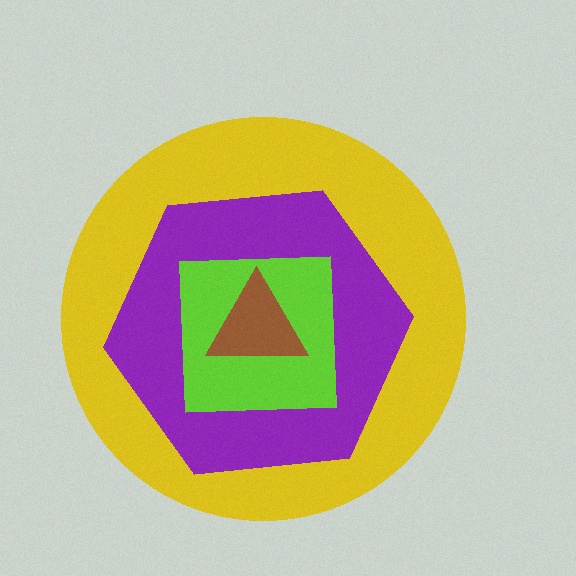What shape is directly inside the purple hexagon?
The lime square.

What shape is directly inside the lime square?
The brown triangle.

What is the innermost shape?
The brown triangle.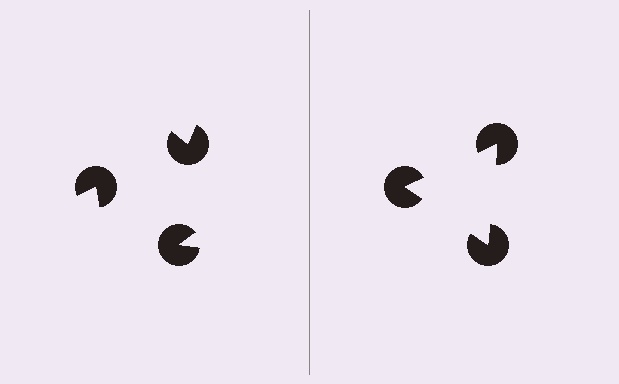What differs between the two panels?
The pac-man discs are positioned identically on both sides; only the wedge orientations differ. On the right they align to a triangle; on the left they are misaligned.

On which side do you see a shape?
An illusory triangle appears on the right side. On the left side the wedge cuts are rotated, so no coherent shape forms.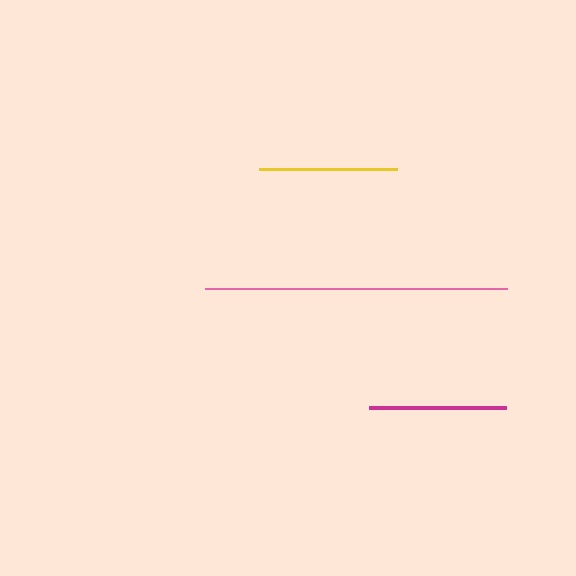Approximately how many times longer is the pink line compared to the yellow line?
The pink line is approximately 2.2 times the length of the yellow line.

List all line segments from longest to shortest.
From longest to shortest: pink, yellow, magenta.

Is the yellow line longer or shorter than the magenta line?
The yellow line is longer than the magenta line.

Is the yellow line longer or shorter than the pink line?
The pink line is longer than the yellow line.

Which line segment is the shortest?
The magenta line is the shortest at approximately 137 pixels.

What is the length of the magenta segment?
The magenta segment is approximately 137 pixels long.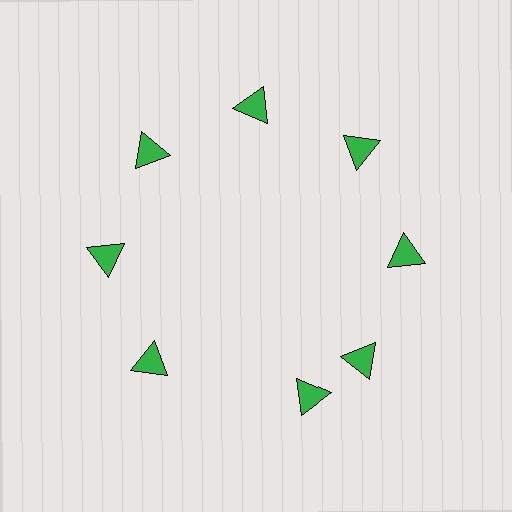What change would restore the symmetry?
The symmetry would be restored by rotating it back into even spacing with its neighbors so that all 8 triangles sit at equal angles and equal distance from the center.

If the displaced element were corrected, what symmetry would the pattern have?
It would have 8-fold rotational symmetry — the pattern would map onto itself every 45 degrees.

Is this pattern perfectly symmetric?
No. The 8 green triangles are arranged in a ring, but one element near the 6 o'clock position is rotated out of alignment along the ring, breaking the 8-fold rotational symmetry.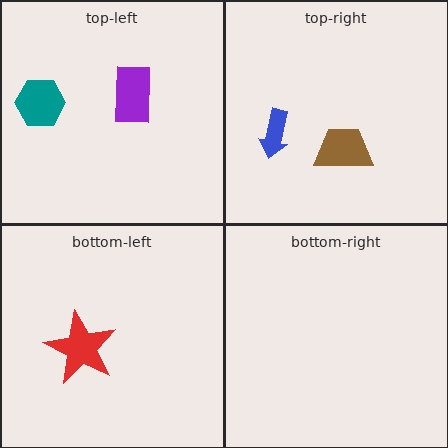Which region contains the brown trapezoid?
The top-right region.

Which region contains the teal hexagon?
The top-left region.